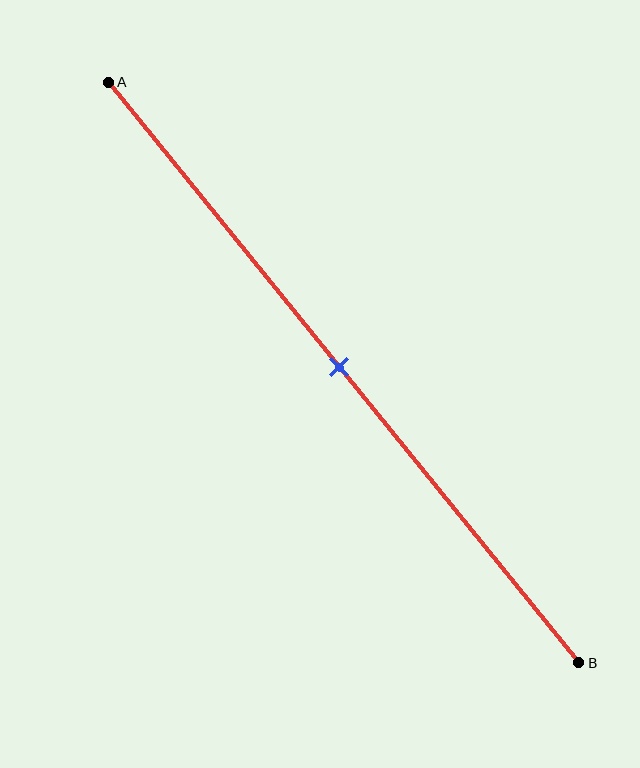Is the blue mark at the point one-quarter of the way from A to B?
No, the mark is at about 50% from A, not at the 25% one-quarter point.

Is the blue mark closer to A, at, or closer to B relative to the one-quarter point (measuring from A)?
The blue mark is closer to point B than the one-quarter point of segment AB.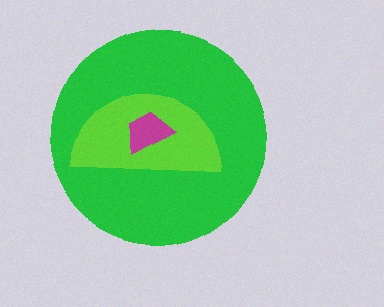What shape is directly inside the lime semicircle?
The magenta trapezoid.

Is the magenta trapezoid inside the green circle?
Yes.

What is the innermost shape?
The magenta trapezoid.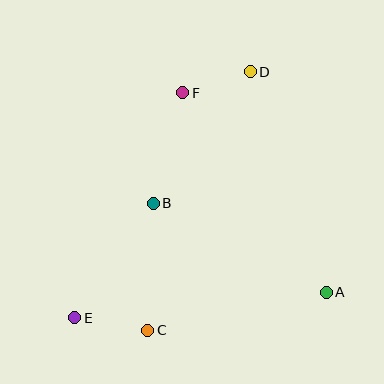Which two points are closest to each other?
Points D and F are closest to each other.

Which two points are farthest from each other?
Points D and E are farthest from each other.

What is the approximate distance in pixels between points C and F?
The distance between C and F is approximately 240 pixels.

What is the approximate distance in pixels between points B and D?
The distance between B and D is approximately 163 pixels.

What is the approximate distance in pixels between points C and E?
The distance between C and E is approximately 74 pixels.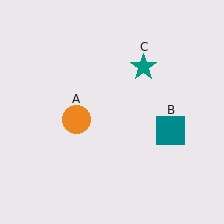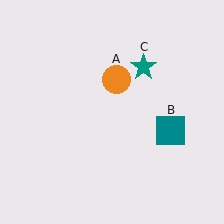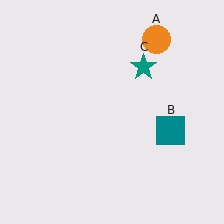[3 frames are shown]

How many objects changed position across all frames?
1 object changed position: orange circle (object A).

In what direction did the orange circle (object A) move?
The orange circle (object A) moved up and to the right.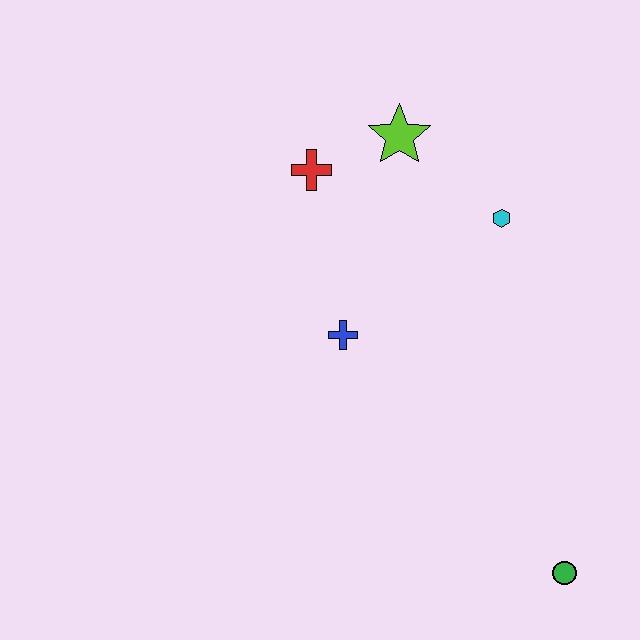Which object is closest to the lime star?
The red cross is closest to the lime star.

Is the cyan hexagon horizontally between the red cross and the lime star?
No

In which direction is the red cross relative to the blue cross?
The red cross is above the blue cross.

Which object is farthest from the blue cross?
The green circle is farthest from the blue cross.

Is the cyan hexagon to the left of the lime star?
No